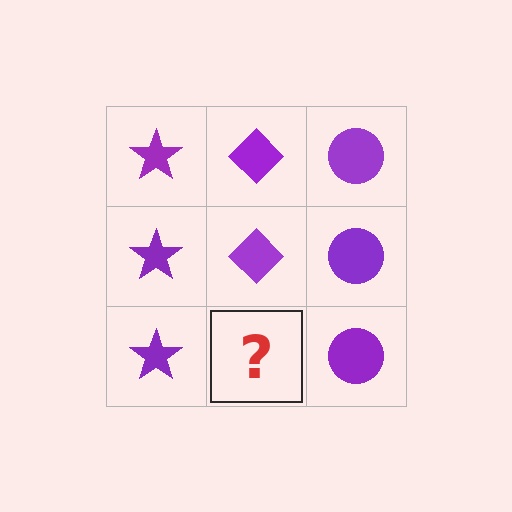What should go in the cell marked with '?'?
The missing cell should contain a purple diamond.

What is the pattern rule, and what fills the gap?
The rule is that each column has a consistent shape. The gap should be filled with a purple diamond.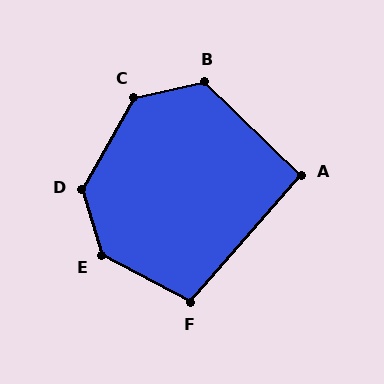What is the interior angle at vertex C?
Approximately 132 degrees (obtuse).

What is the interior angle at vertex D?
Approximately 133 degrees (obtuse).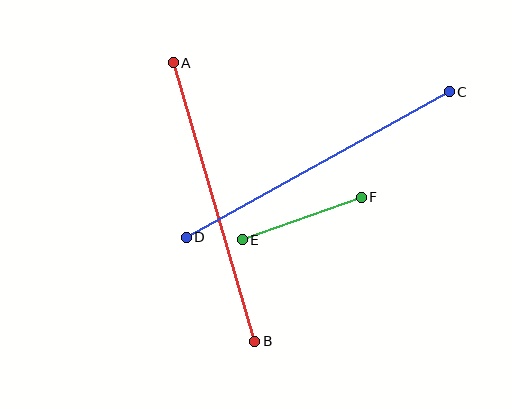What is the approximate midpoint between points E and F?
The midpoint is at approximately (302, 219) pixels.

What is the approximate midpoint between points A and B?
The midpoint is at approximately (214, 202) pixels.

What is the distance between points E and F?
The distance is approximately 126 pixels.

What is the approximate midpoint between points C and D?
The midpoint is at approximately (318, 164) pixels.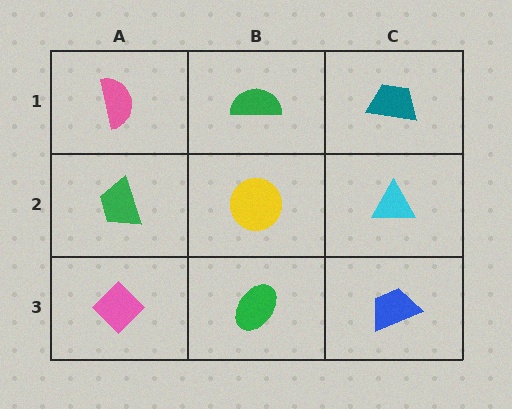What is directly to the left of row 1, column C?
A green semicircle.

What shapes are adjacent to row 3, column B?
A yellow circle (row 2, column B), a pink diamond (row 3, column A), a blue trapezoid (row 3, column C).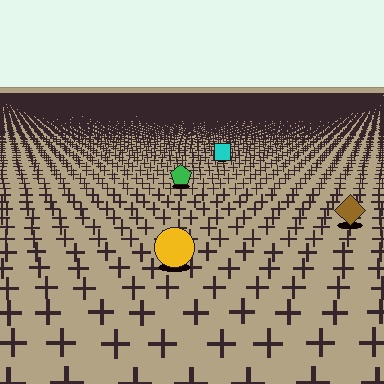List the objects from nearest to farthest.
From nearest to farthest: the yellow circle, the brown diamond, the green pentagon, the cyan square.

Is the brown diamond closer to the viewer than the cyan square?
Yes. The brown diamond is closer — you can tell from the texture gradient: the ground texture is coarser near it.